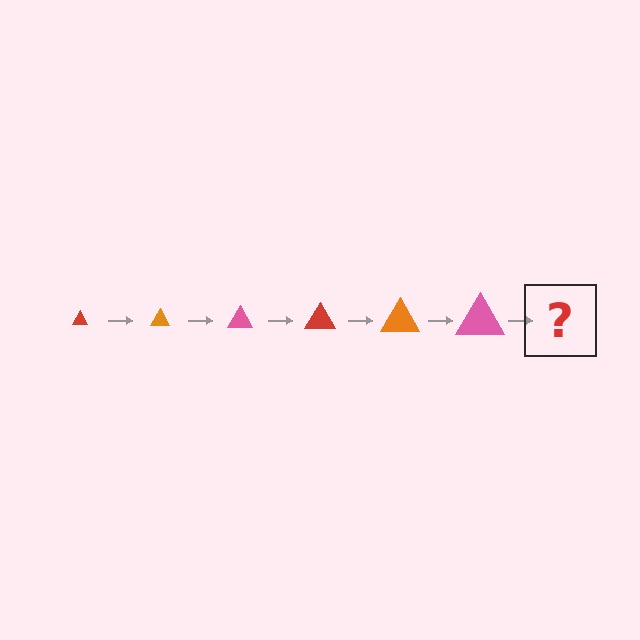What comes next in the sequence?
The next element should be a red triangle, larger than the previous one.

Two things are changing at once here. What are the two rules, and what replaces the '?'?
The two rules are that the triangle grows larger each step and the color cycles through red, orange, and pink. The '?' should be a red triangle, larger than the previous one.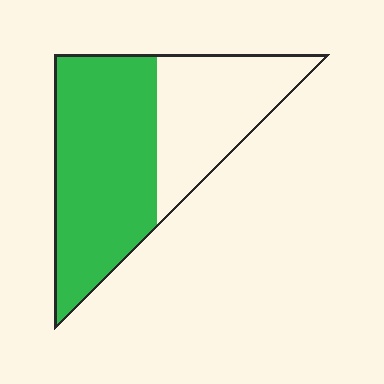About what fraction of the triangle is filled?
About three fifths (3/5).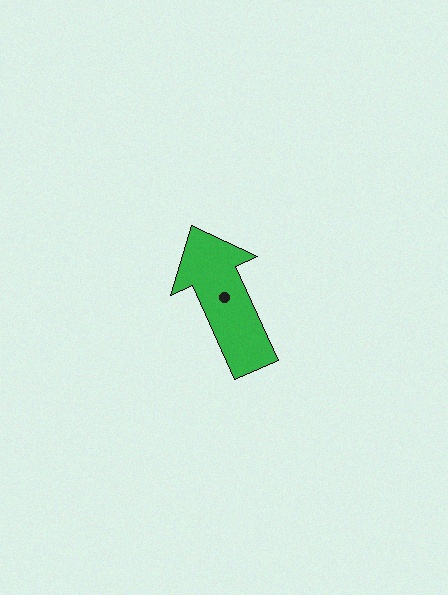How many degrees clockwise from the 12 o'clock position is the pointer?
Approximately 336 degrees.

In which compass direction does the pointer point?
Northwest.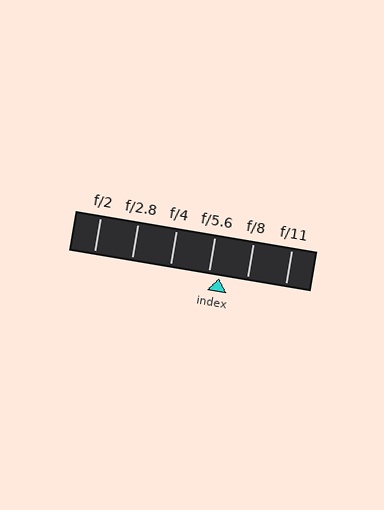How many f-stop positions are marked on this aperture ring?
There are 6 f-stop positions marked.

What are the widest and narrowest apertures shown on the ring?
The widest aperture shown is f/2 and the narrowest is f/11.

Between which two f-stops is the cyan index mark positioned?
The index mark is between f/5.6 and f/8.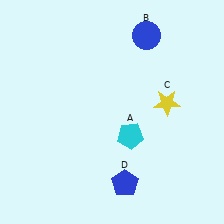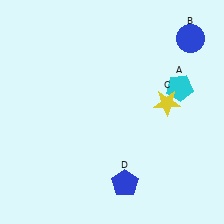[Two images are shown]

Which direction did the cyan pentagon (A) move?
The cyan pentagon (A) moved right.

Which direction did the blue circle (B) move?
The blue circle (B) moved right.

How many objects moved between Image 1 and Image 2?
2 objects moved between the two images.